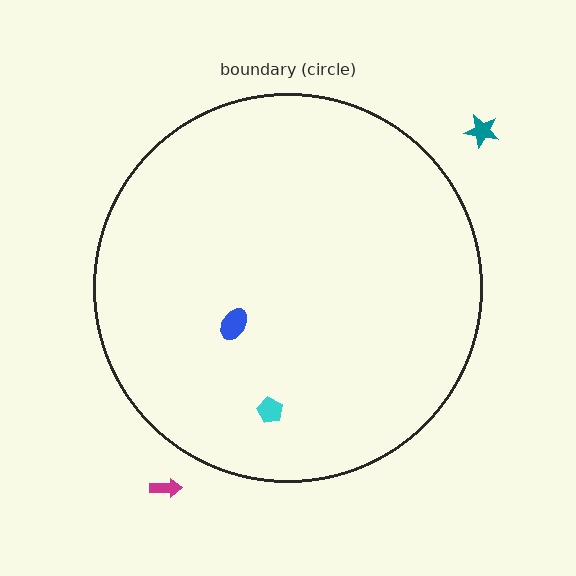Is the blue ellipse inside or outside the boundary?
Inside.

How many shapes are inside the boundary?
2 inside, 2 outside.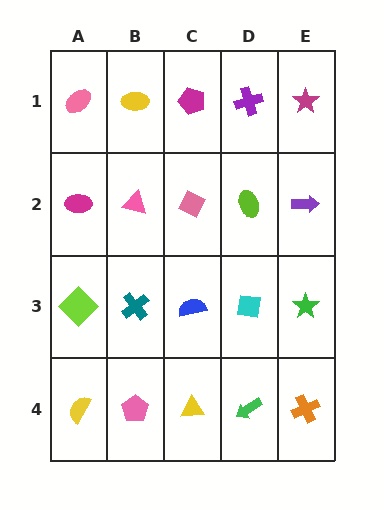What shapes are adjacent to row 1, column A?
A magenta ellipse (row 2, column A), a yellow ellipse (row 1, column B).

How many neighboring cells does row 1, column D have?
3.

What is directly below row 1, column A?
A magenta ellipse.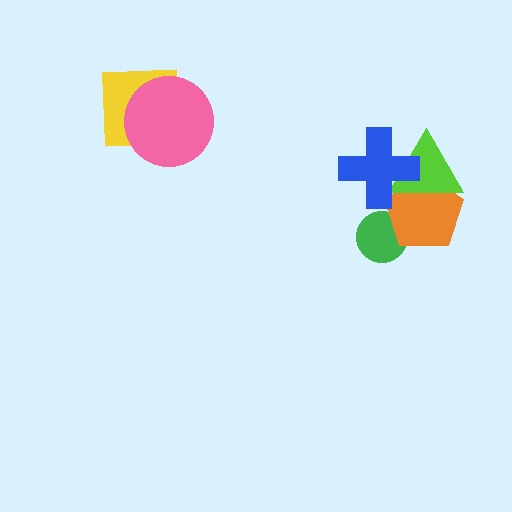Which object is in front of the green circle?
The orange pentagon is in front of the green circle.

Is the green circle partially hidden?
Yes, it is partially covered by another shape.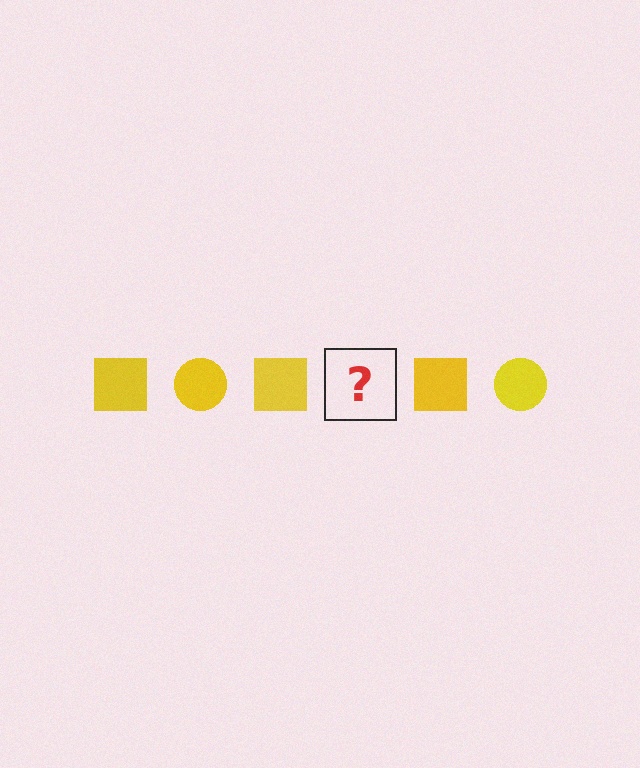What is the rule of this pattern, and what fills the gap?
The rule is that the pattern cycles through square, circle shapes in yellow. The gap should be filled with a yellow circle.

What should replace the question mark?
The question mark should be replaced with a yellow circle.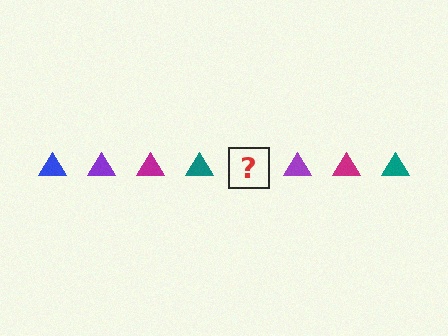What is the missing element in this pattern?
The missing element is a blue triangle.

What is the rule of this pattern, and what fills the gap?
The rule is that the pattern cycles through blue, purple, magenta, teal triangles. The gap should be filled with a blue triangle.